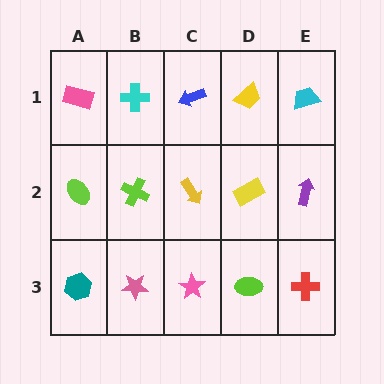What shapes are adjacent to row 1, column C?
A yellow arrow (row 2, column C), a cyan cross (row 1, column B), a yellow trapezoid (row 1, column D).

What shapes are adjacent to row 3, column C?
A yellow arrow (row 2, column C), a pink star (row 3, column B), a lime ellipse (row 3, column D).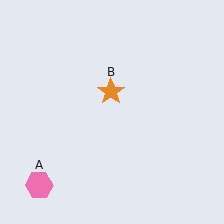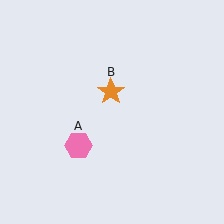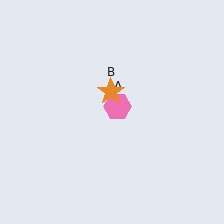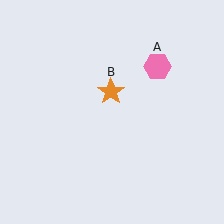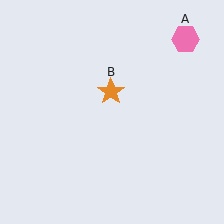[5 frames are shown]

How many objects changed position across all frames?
1 object changed position: pink hexagon (object A).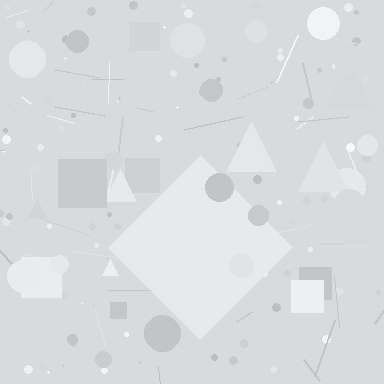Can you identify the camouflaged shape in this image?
The camouflaged shape is a diamond.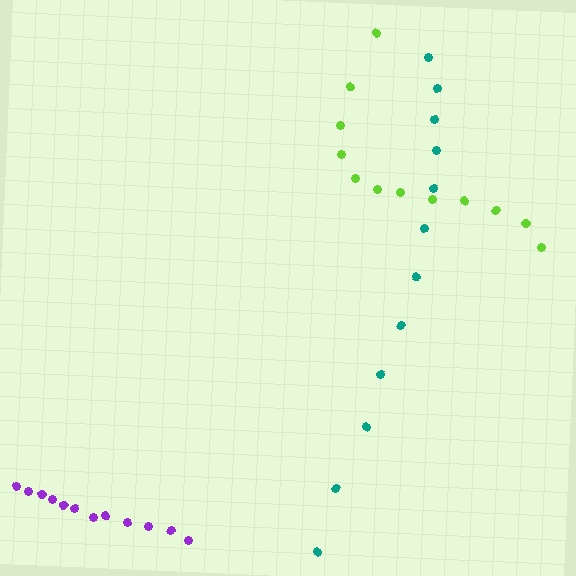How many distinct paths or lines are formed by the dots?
There are 3 distinct paths.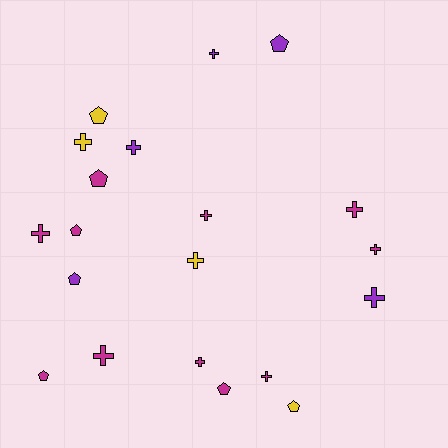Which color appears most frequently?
Magenta, with 11 objects.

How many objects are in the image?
There are 20 objects.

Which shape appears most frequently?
Cross, with 12 objects.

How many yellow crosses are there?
There are 2 yellow crosses.